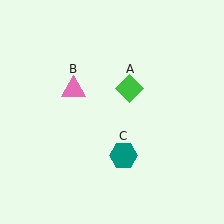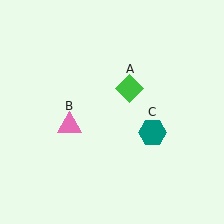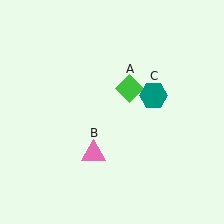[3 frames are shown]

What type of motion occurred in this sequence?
The pink triangle (object B), teal hexagon (object C) rotated counterclockwise around the center of the scene.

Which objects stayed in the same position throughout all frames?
Green diamond (object A) remained stationary.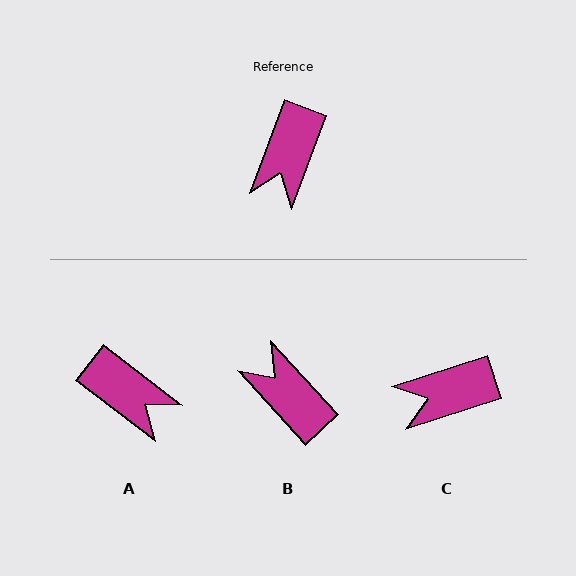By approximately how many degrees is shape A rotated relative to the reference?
Approximately 73 degrees counter-clockwise.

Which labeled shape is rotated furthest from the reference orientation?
B, about 117 degrees away.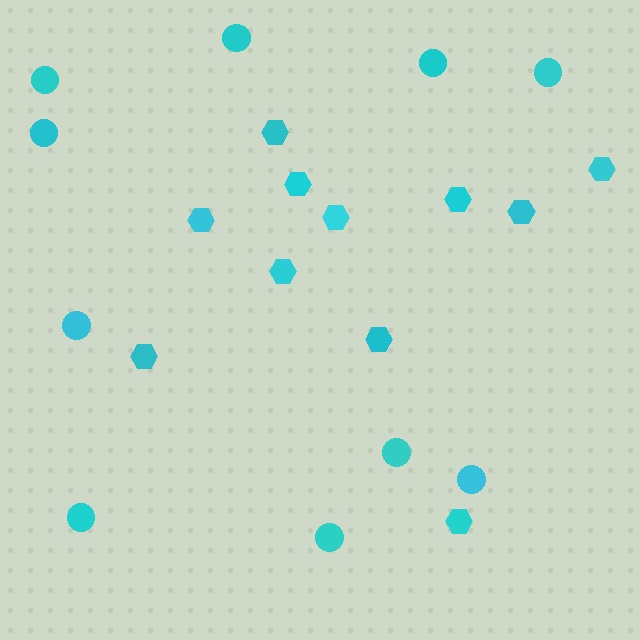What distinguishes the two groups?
There are 2 groups: one group of hexagons (11) and one group of circles (10).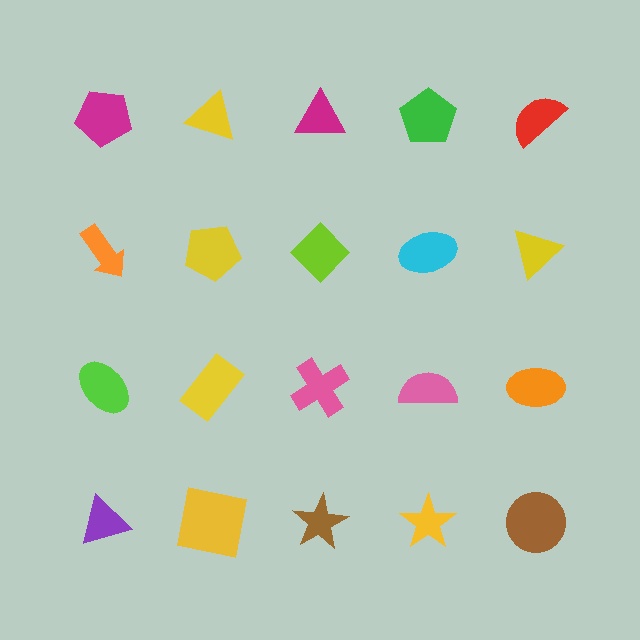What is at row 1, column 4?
A green pentagon.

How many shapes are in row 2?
5 shapes.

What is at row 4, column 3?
A brown star.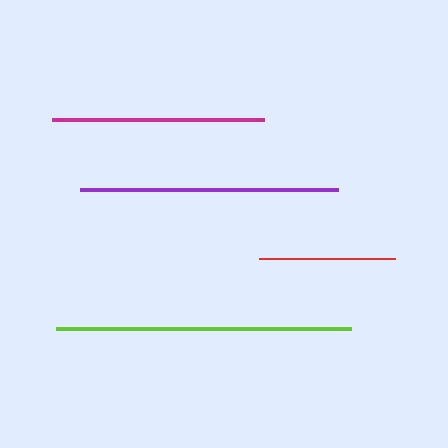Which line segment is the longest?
The lime line is the longest at approximately 295 pixels.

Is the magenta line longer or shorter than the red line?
The magenta line is longer than the red line.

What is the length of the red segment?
The red segment is approximately 137 pixels long.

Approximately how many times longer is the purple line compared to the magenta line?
The purple line is approximately 1.2 times the length of the magenta line.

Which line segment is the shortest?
The red line is the shortest at approximately 137 pixels.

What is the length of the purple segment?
The purple segment is approximately 258 pixels long.